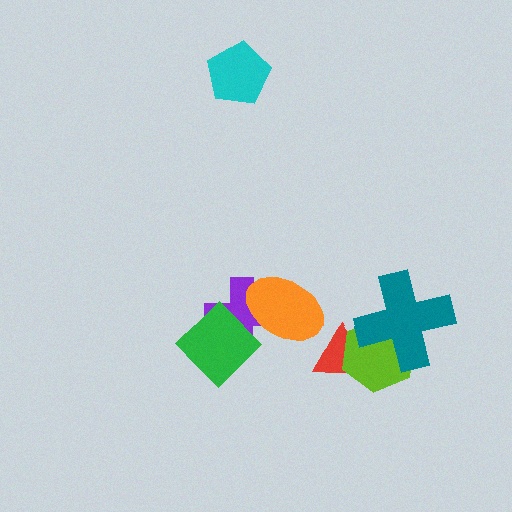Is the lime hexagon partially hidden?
Yes, it is partially covered by another shape.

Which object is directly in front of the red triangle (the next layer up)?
The lime hexagon is directly in front of the red triangle.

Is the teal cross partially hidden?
No, no other shape covers it.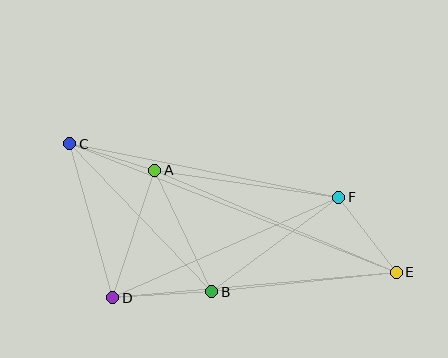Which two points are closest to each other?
Points A and C are closest to each other.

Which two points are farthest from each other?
Points C and E are farthest from each other.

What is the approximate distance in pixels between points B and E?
The distance between B and E is approximately 185 pixels.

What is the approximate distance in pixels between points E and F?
The distance between E and F is approximately 94 pixels.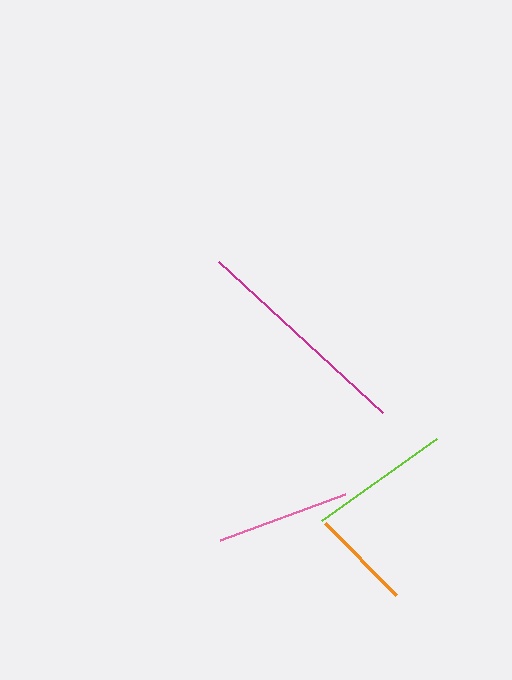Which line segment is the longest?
The magenta line is the longest at approximately 223 pixels.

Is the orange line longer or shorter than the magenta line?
The magenta line is longer than the orange line.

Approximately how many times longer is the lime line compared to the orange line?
The lime line is approximately 1.4 times the length of the orange line.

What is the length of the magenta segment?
The magenta segment is approximately 223 pixels long.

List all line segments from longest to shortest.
From longest to shortest: magenta, lime, pink, orange.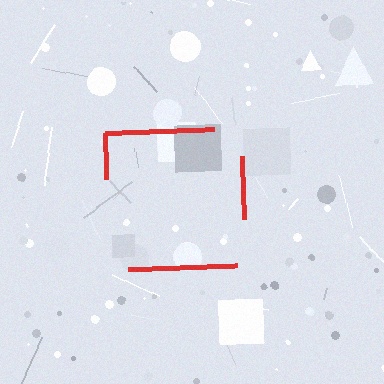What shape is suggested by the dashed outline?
The dashed outline suggests a square.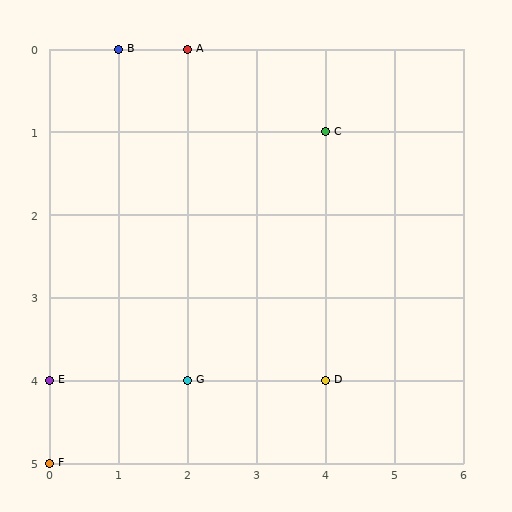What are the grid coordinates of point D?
Point D is at grid coordinates (4, 4).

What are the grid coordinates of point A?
Point A is at grid coordinates (2, 0).